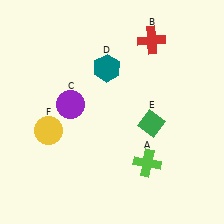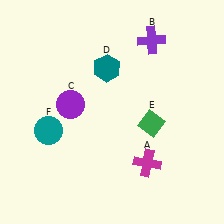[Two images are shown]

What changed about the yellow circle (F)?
In Image 1, F is yellow. In Image 2, it changed to teal.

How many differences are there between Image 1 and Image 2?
There are 3 differences between the two images.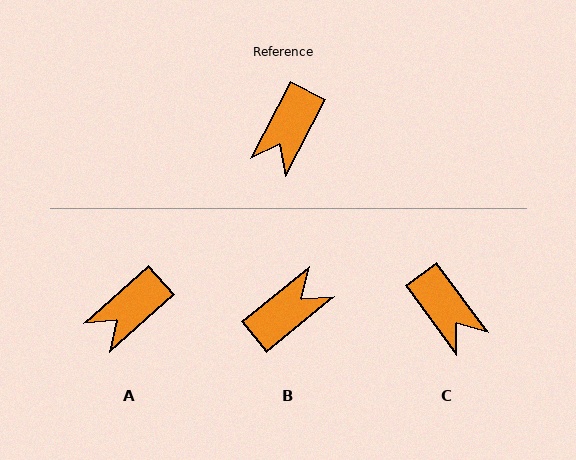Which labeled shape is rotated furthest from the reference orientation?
B, about 157 degrees away.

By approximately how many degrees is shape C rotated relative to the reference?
Approximately 64 degrees counter-clockwise.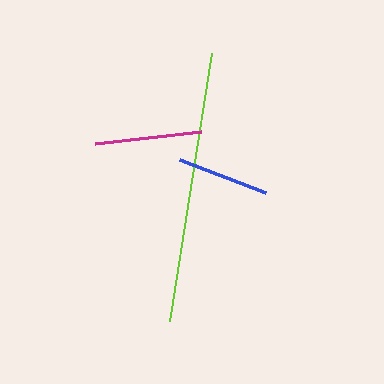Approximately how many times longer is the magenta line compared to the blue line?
The magenta line is approximately 1.2 times the length of the blue line.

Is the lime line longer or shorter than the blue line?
The lime line is longer than the blue line.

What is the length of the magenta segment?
The magenta segment is approximately 107 pixels long.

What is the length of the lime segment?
The lime segment is approximately 272 pixels long.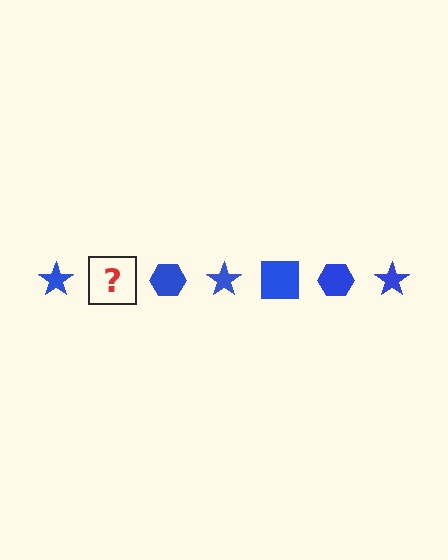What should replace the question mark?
The question mark should be replaced with a blue square.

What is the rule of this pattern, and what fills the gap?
The rule is that the pattern cycles through star, square, hexagon shapes in blue. The gap should be filled with a blue square.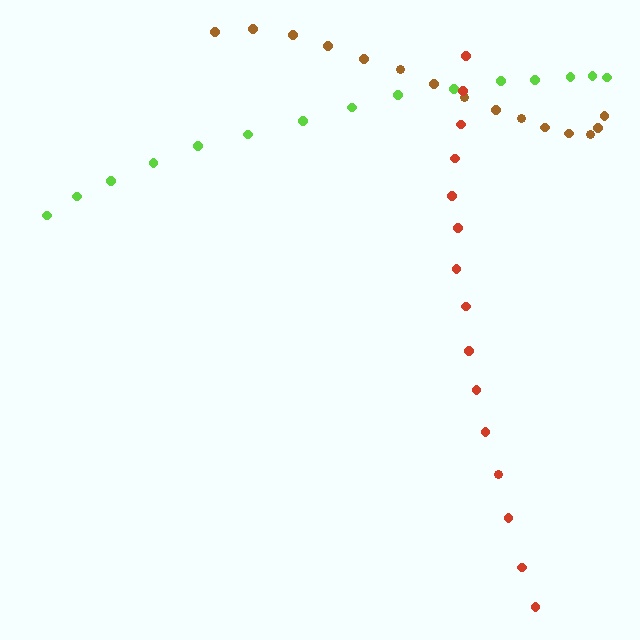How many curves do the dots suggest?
There are 3 distinct paths.